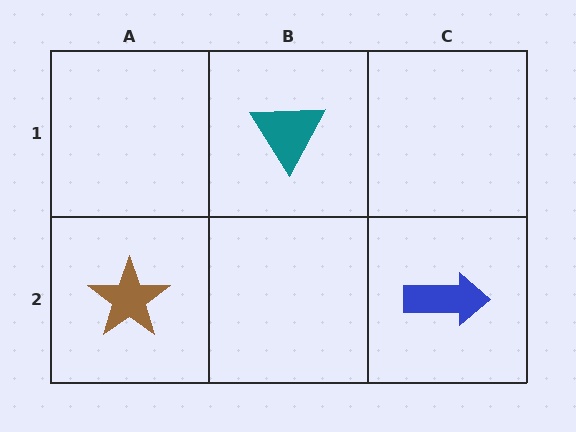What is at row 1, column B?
A teal triangle.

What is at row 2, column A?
A brown star.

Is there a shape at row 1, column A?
No, that cell is empty.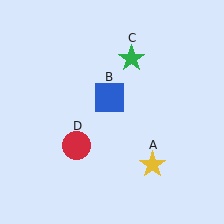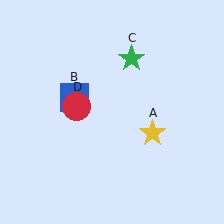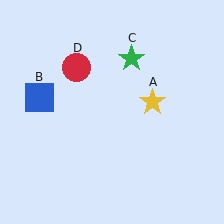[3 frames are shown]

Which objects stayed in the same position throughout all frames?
Green star (object C) remained stationary.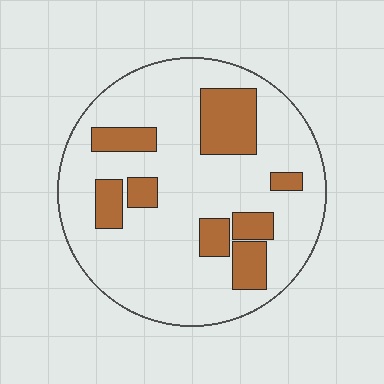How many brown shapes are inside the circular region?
8.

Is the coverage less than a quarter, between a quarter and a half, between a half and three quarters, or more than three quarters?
Less than a quarter.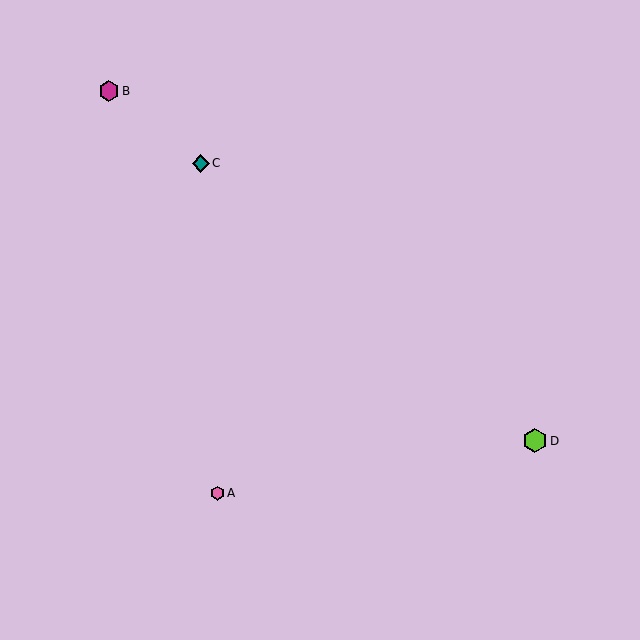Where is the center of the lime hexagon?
The center of the lime hexagon is at (535, 441).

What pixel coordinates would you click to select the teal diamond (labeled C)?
Click at (201, 163) to select the teal diamond C.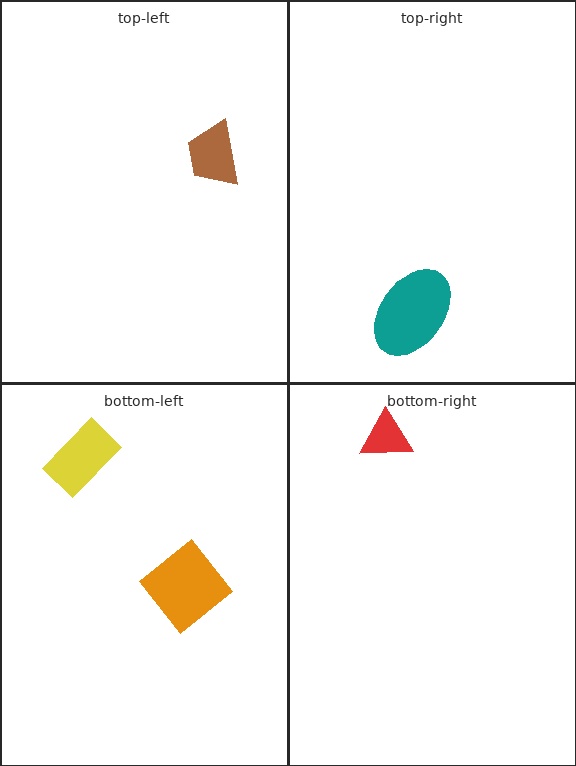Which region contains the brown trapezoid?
The top-left region.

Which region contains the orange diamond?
The bottom-left region.